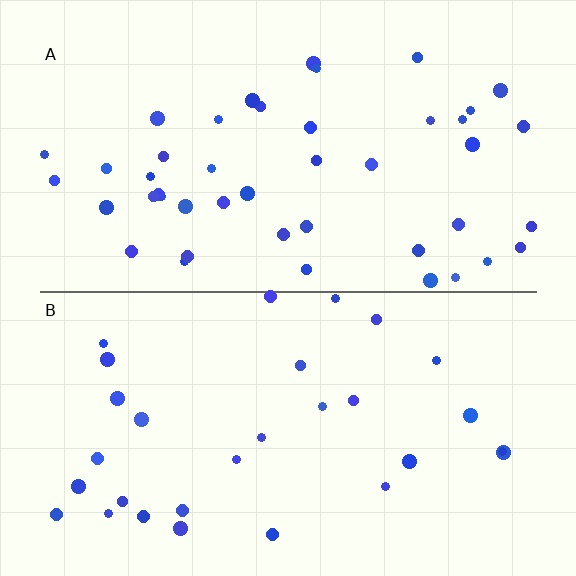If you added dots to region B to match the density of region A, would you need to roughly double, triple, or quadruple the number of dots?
Approximately double.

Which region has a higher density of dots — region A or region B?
A (the top).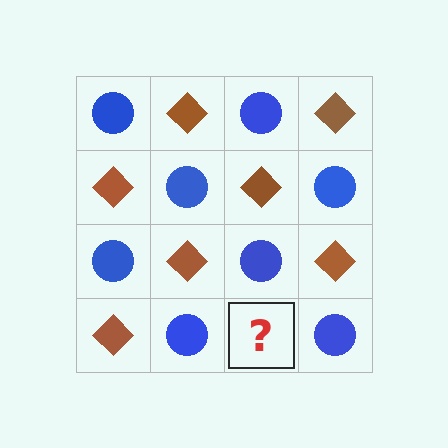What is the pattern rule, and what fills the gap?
The rule is that it alternates blue circle and brown diamond in a checkerboard pattern. The gap should be filled with a brown diamond.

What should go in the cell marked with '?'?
The missing cell should contain a brown diamond.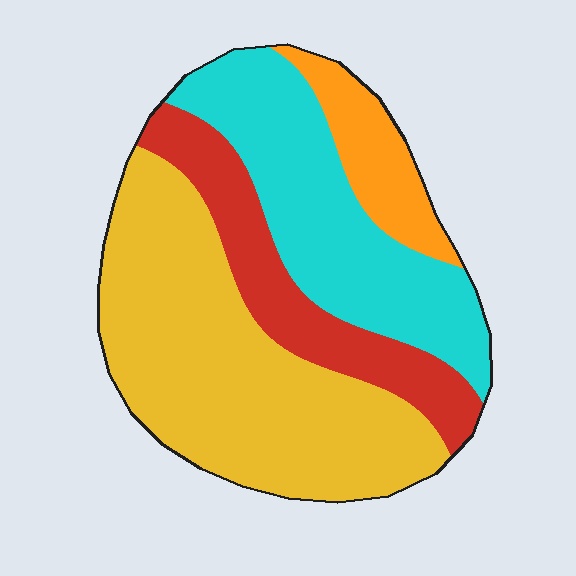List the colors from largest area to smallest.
From largest to smallest: yellow, cyan, red, orange.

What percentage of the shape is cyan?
Cyan takes up about one quarter (1/4) of the shape.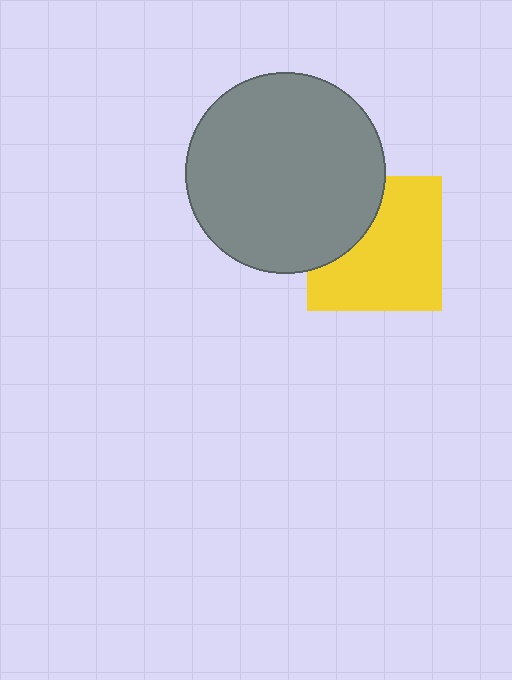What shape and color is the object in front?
The object in front is a gray circle.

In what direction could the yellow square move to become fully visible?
The yellow square could move right. That would shift it out from behind the gray circle entirely.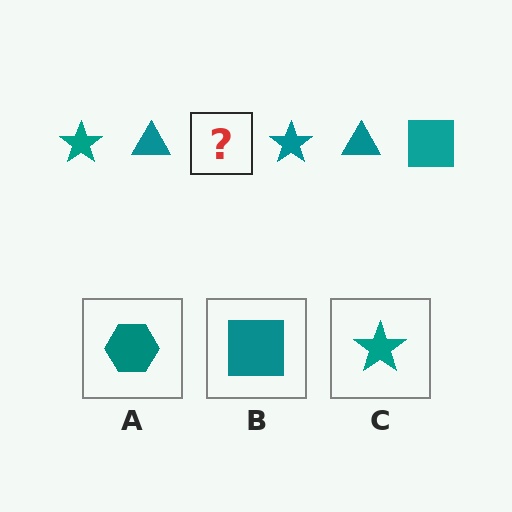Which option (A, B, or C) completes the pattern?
B.